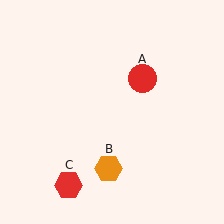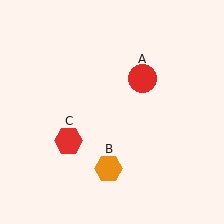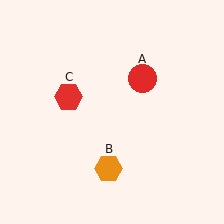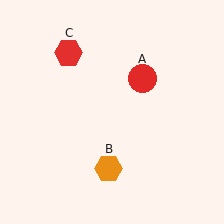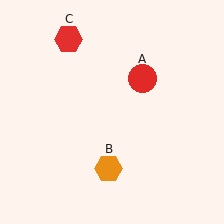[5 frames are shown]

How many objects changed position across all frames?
1 object changed position: red hexagon (object C).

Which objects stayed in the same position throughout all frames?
Red circle (object A) and orange hexagon (object B) remained stationary.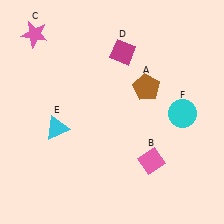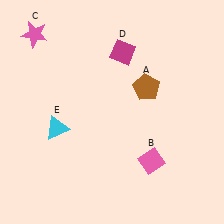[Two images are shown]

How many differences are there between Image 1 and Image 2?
There is 1 difference between the two images.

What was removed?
The cyan circle (F) was removed in Image 2.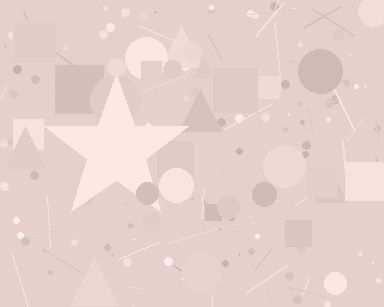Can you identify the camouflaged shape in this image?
The camouflaged shape is a star.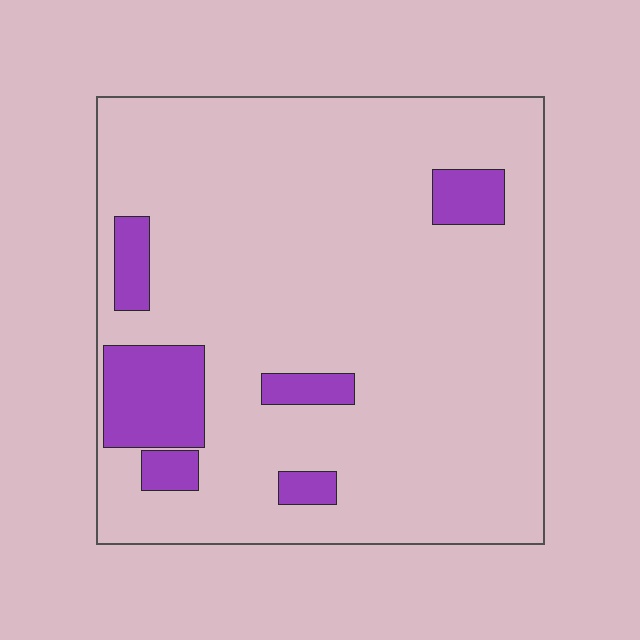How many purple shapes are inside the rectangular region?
6.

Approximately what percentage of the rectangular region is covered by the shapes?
Approximately 15%.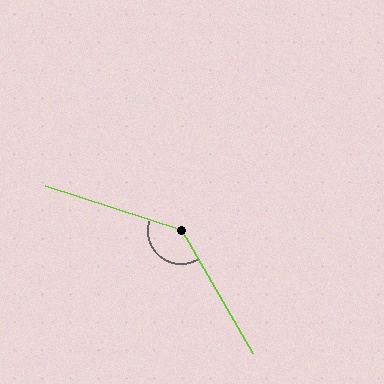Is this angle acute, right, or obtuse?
It is obtuse.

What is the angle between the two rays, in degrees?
Approximately 138 degrees.